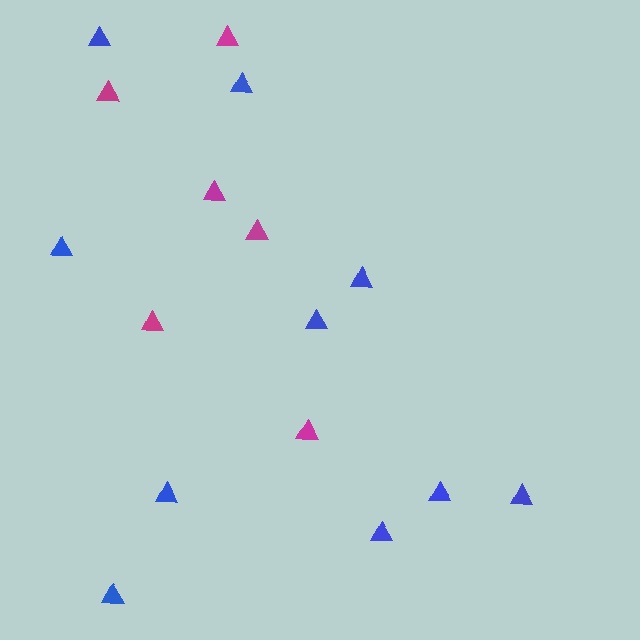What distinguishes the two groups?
There are 2 groups: one group of magenta triangles (6) and one group of blue triangles (10).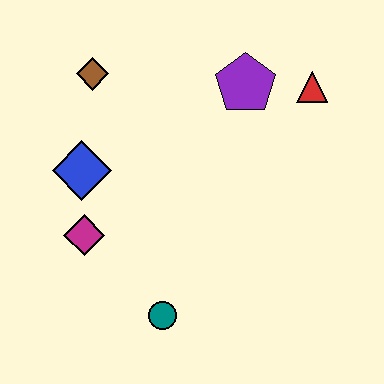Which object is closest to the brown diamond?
The blue diamond is closest to the brown diamond.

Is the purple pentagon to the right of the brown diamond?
Yes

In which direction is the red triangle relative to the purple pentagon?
The red triangle is to the right of the purple pentagon.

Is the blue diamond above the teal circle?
Yes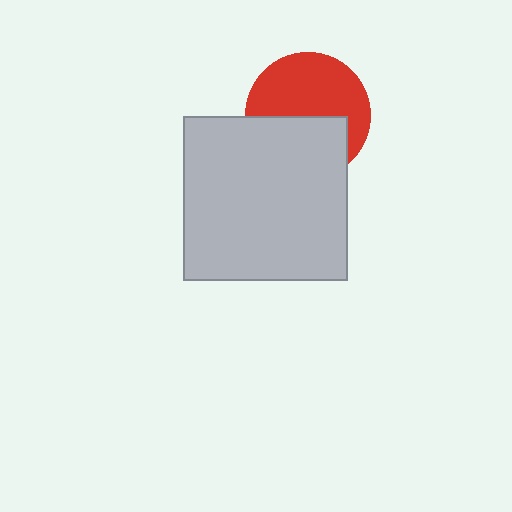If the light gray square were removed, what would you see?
You would see the complete red circle.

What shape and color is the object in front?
The object in front is a light gray square.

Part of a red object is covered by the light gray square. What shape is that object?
It is a circle.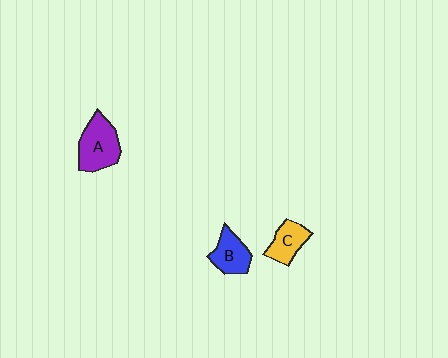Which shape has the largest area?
Shape A (purple).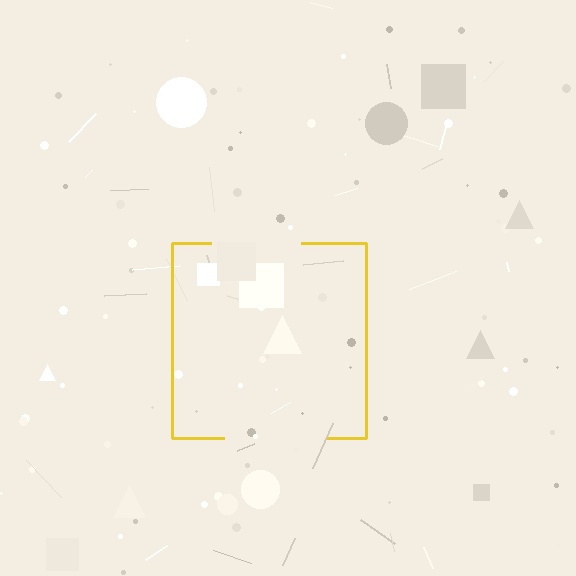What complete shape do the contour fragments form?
The contour fragments form a square.